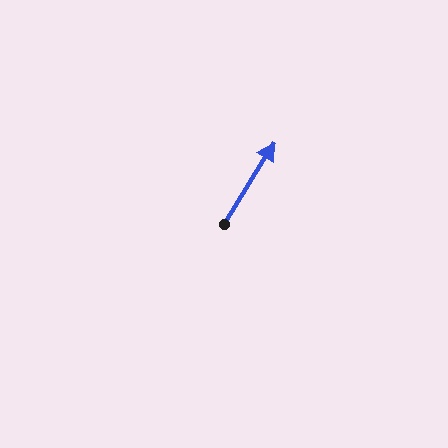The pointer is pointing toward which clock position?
Roughly 1 o'clock.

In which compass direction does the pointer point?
Northeast.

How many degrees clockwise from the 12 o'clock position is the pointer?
Approximately 32 degrees.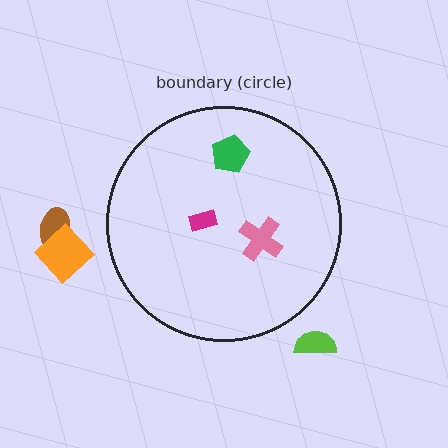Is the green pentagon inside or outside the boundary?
Inside.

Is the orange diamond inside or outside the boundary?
Outside.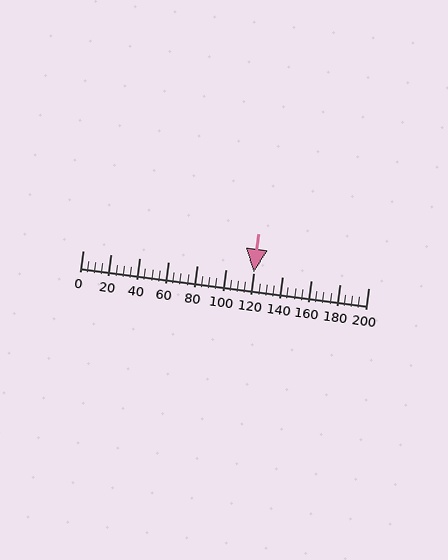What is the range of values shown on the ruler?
The ruler shows values from 0 to 200.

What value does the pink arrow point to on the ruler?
The pink arrow points to approximately 120.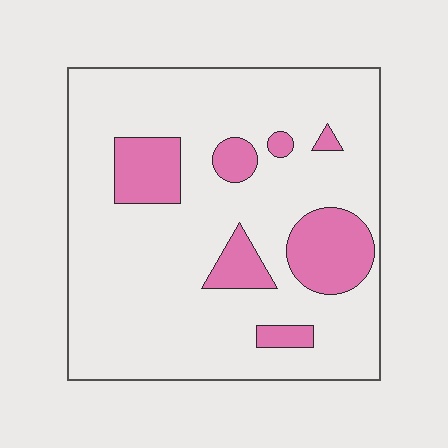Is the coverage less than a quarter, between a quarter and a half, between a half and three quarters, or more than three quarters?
Less than a quarter.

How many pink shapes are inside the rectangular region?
7.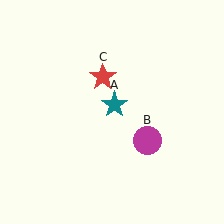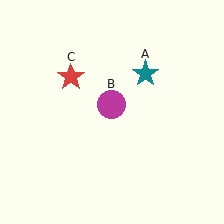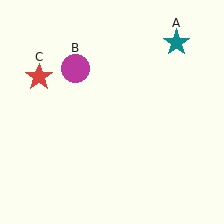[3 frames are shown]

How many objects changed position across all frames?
3 objects changed position: teal star (object A), magenta circle (object B), red star (object C).